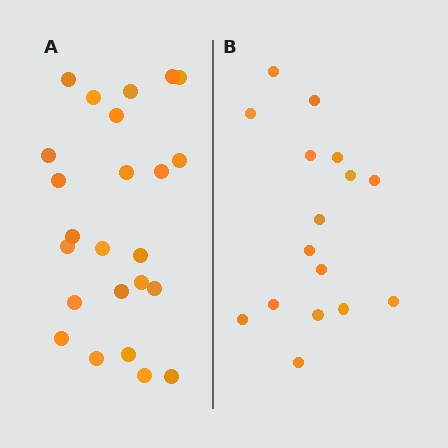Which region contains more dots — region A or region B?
Region A (the left region) has more dots.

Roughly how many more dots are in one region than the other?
Region A has roughly 8 or so more dots than region B.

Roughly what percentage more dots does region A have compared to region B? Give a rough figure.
About 50% more.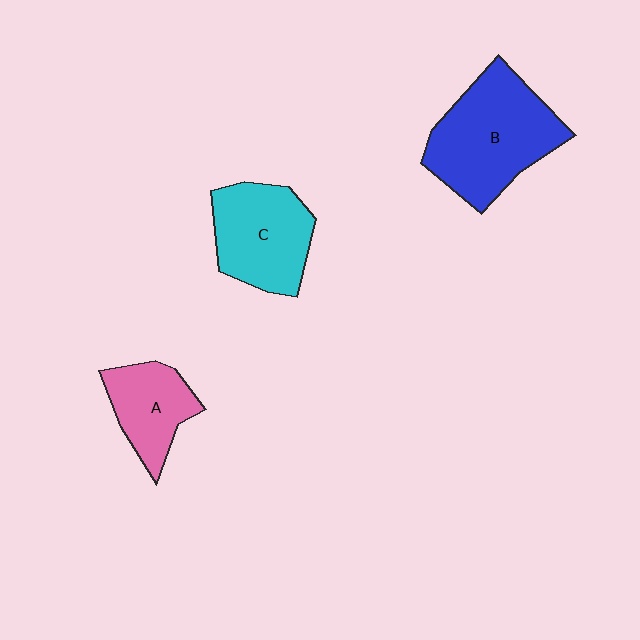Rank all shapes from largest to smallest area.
From largest to smallest: B (blue), C (cyan), A (pink).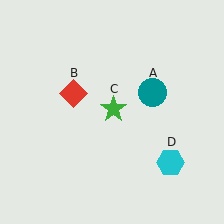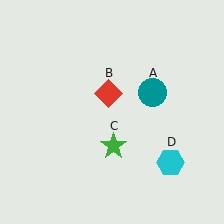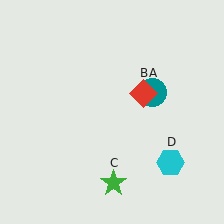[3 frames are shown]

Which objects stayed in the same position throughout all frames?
Teal circle (object A) and cyan hexagon (object D) remained stationary.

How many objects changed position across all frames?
2 objects changed position: red diamond (object B), green star (object C).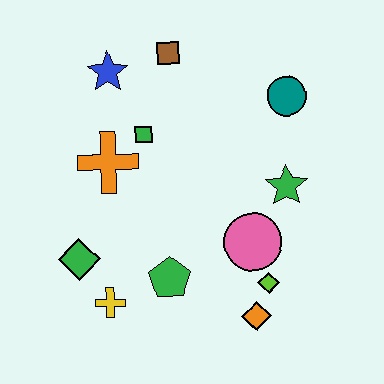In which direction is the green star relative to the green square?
The green star is to the right of the green square.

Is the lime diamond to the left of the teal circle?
Yes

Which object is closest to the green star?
The pink circle is closest to the green star.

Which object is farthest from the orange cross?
The orange diamond is farthest from the orange cross.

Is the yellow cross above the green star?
No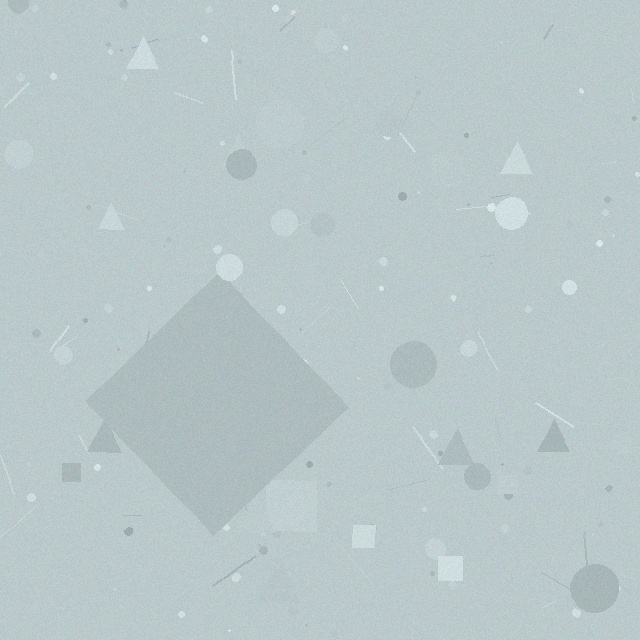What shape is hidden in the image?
A diamond is hidden in the image.